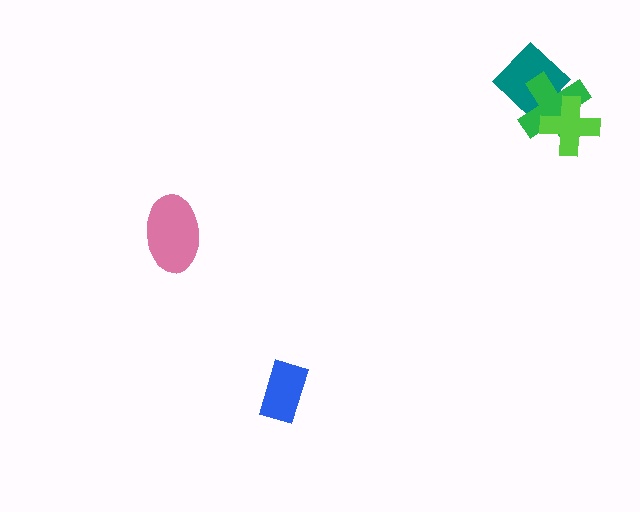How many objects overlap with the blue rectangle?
0 objects overlap with the blue rectangle.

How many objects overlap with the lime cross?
2 objects overlap with the lime cross.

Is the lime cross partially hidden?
No, no other shape covers it.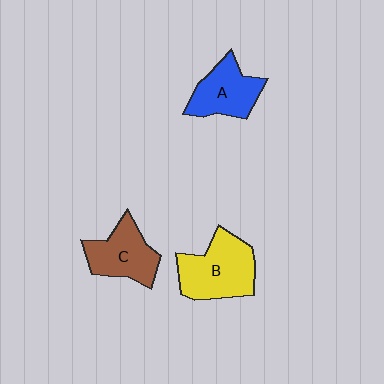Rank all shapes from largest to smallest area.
From largest to smallest: B (yellow), C (brown), A (blue).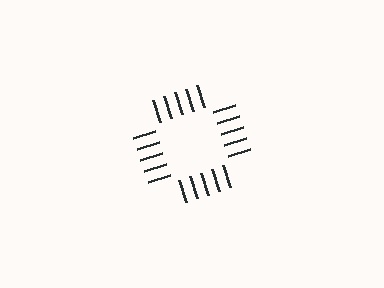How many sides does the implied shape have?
4 sides — the line-ends trace a square.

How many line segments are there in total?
20 — 5 along each of the 4 edges.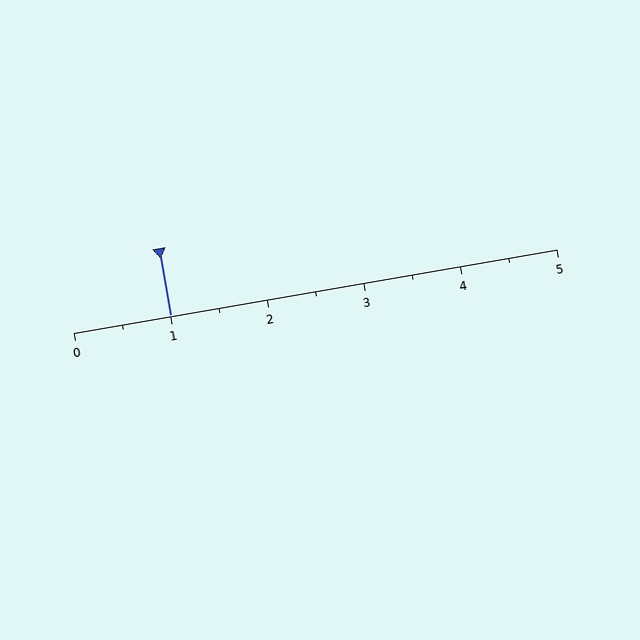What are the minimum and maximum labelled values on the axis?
The axis runs from 0 to 5.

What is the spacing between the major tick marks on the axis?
The major ticks are spaced 1 apart.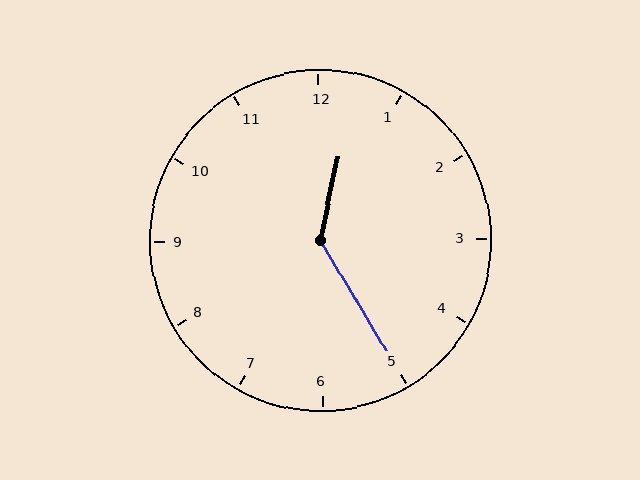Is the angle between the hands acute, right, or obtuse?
It is obtuse.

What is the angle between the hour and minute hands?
Approximately 138 degrees.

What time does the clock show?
12:25.